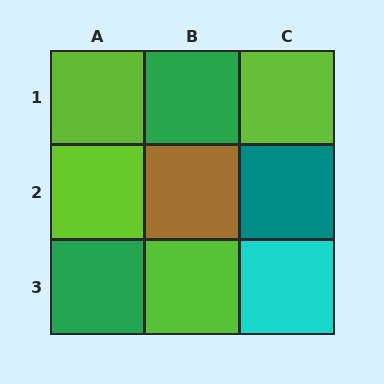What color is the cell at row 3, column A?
Green.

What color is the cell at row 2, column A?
Lime.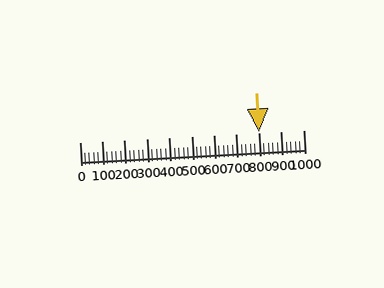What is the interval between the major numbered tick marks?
The major tick marks are spaced 100 units apart.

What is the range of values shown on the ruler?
The ruler shows values from 0 to 1000.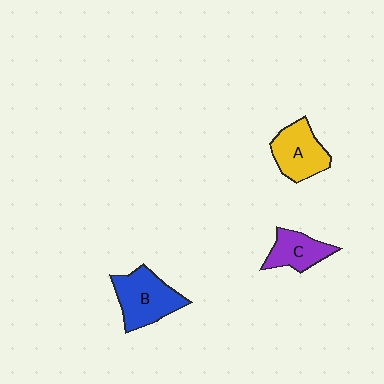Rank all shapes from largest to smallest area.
From largest to smallest: B (blue), A (yellow), C (purple).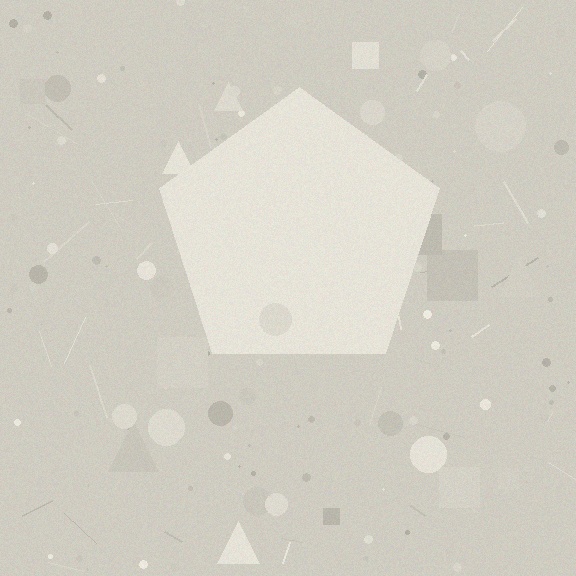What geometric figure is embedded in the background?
A pentagon is embedded in the background.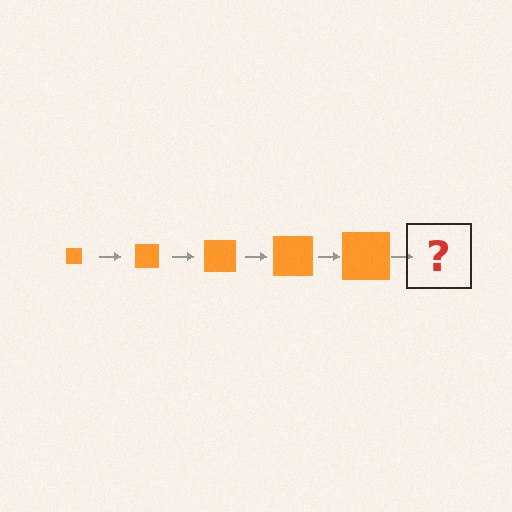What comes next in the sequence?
The next element should be an orange square, larger than the previous one.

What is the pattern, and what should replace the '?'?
The pattern is that the square gets progressively larger each step. The '?' should be an orange square, larger than the previous one.